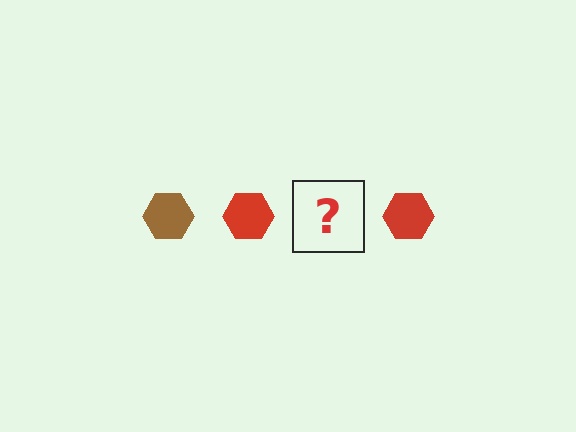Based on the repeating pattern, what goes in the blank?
The blank should be a brown hexagon.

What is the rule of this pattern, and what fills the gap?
The rule is that the pattern cycles through brown, red hexagons. The gap should be filled with a brown hexagon.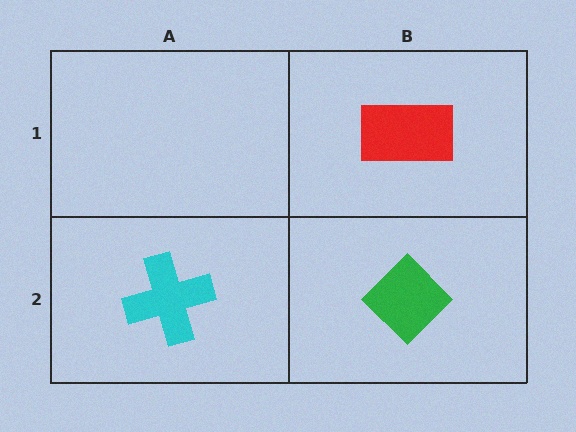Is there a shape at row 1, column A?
No, that cell is empty.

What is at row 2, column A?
A cyan cross.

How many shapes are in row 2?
2 shapes.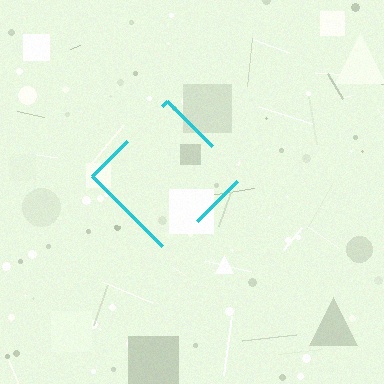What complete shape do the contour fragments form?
The contour fragments form a diamond.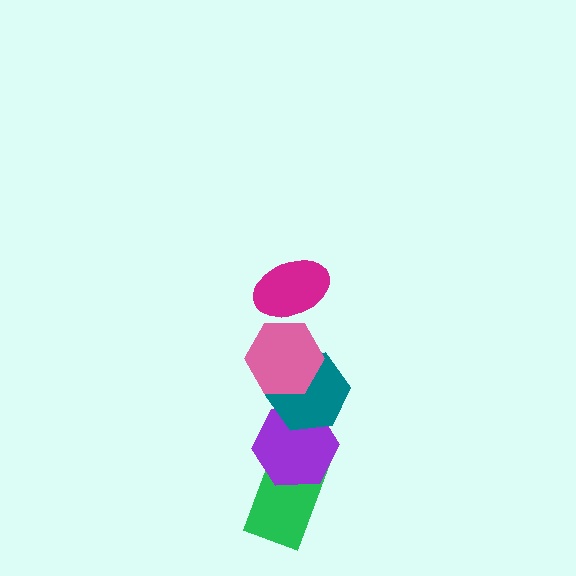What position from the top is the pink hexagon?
The pink hexagon is 2nd from the top.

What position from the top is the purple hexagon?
The purple hexagon is 4th from the top.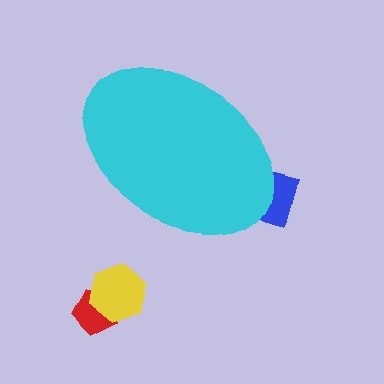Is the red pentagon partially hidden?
No, the red pentagon is fully visible.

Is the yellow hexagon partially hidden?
No, the yellow hexagon is fully visible.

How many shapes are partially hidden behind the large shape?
1 shape is partially hidden.